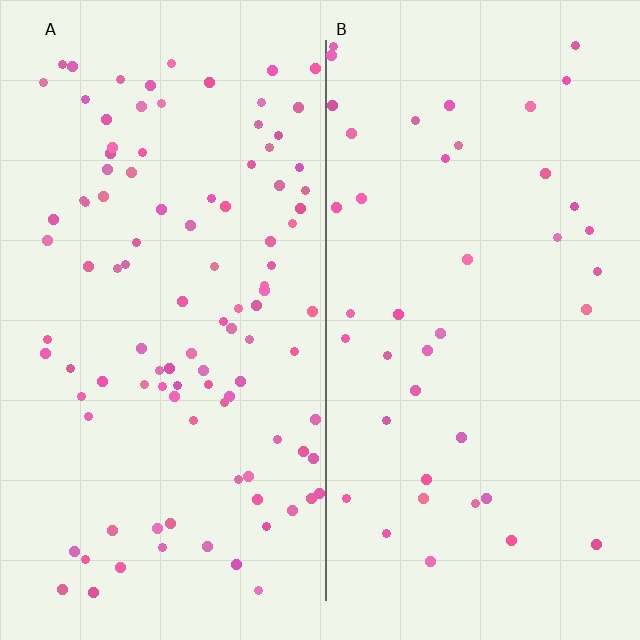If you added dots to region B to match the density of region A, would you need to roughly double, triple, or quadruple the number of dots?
Approximately double.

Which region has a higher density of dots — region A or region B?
A (the left).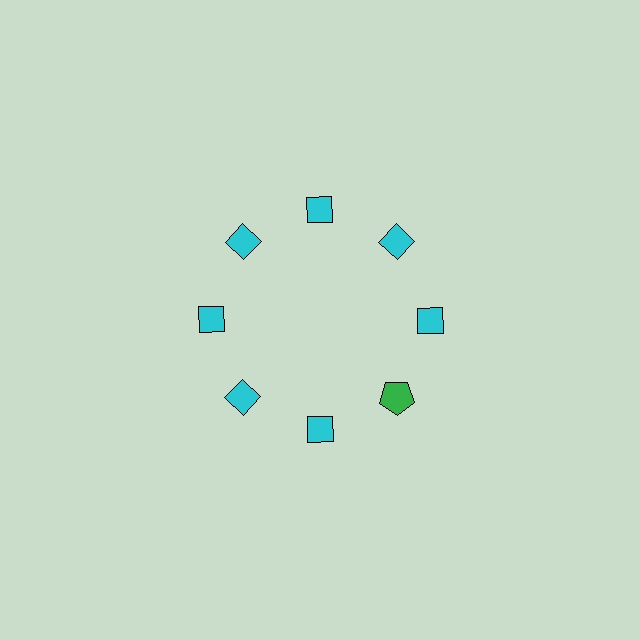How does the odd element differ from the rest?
It differs in both color (green instead of cyan) and shape (pentagon instead of diamond).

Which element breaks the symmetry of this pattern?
The green pentagon at roughly the 4 o'clock position breaks the symmetry. All other shapes are cyan diamonds.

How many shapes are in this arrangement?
There are 8 shapes arranged in a ring pattern.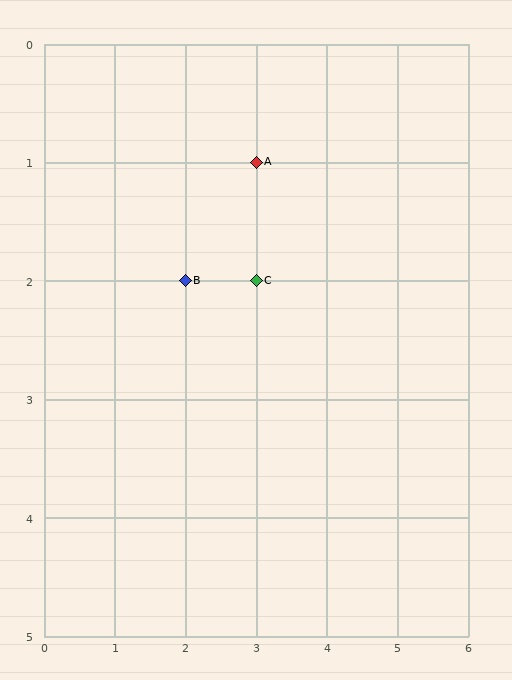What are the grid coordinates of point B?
Point B is at grid coordinates (2, 2).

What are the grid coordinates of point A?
Point A is at grid coordinates (3, 1).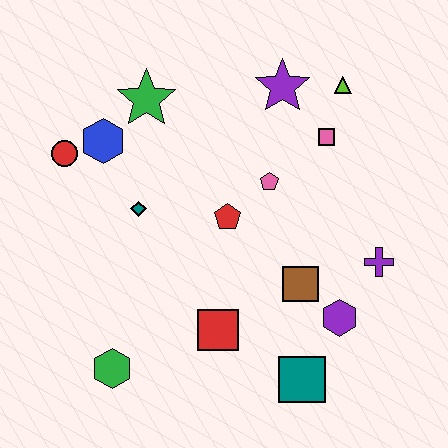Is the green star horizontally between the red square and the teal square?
No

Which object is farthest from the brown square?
The red circle is farthest from the brown square.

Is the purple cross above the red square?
Yes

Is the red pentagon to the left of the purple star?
Yes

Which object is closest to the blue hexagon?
The red circle is closest to the blue hexagon.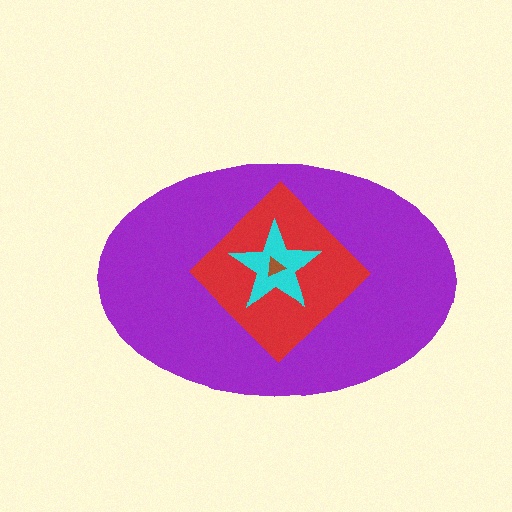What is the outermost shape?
The purple ellipse.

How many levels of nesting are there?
4.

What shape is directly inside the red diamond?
The cyan star.